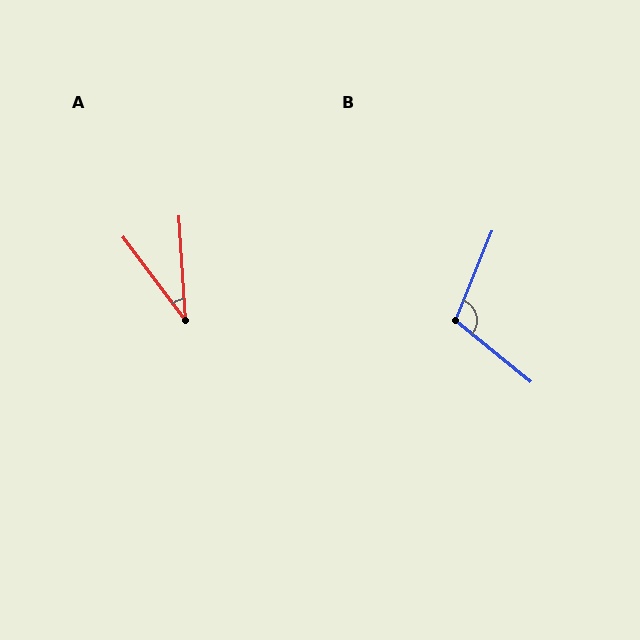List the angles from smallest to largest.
A (33°), B (107°).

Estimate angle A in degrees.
Approximately 33 degrees.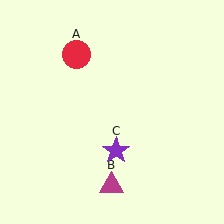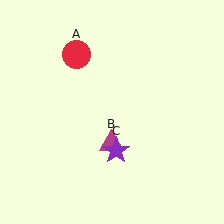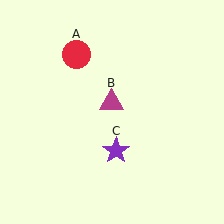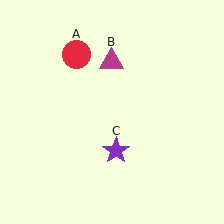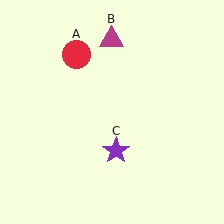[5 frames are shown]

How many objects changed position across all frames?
1 object changed position: magenta triangle (object B).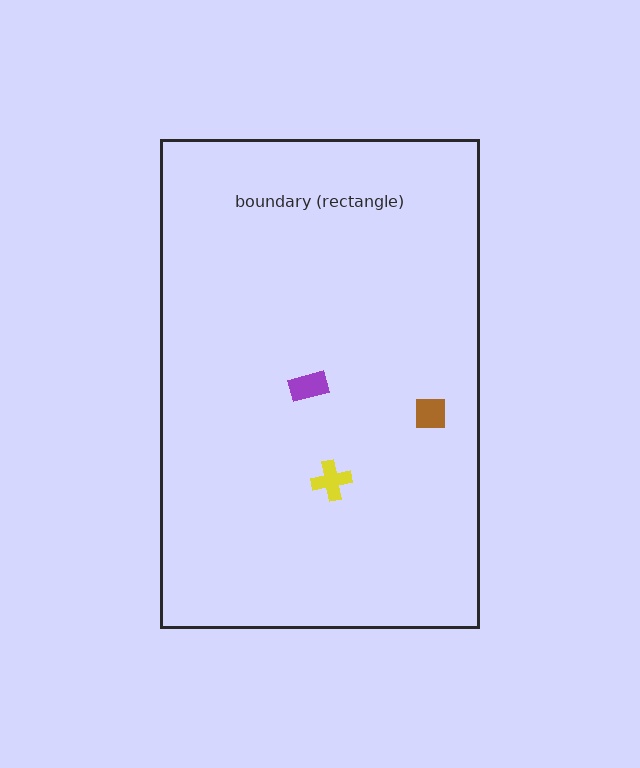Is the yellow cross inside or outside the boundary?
Inside.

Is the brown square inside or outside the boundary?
Inside.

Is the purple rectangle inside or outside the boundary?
Inside.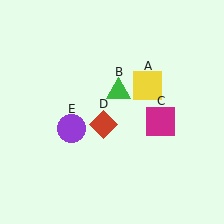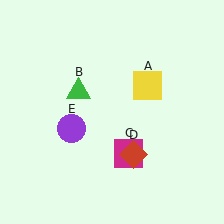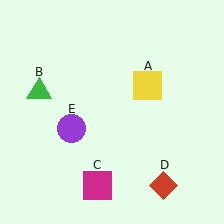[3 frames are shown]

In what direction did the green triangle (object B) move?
The green triangle (object B) moved left.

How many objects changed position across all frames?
3 objects changed position: green triangle (object B), magenta square (object C), red diamond (object D).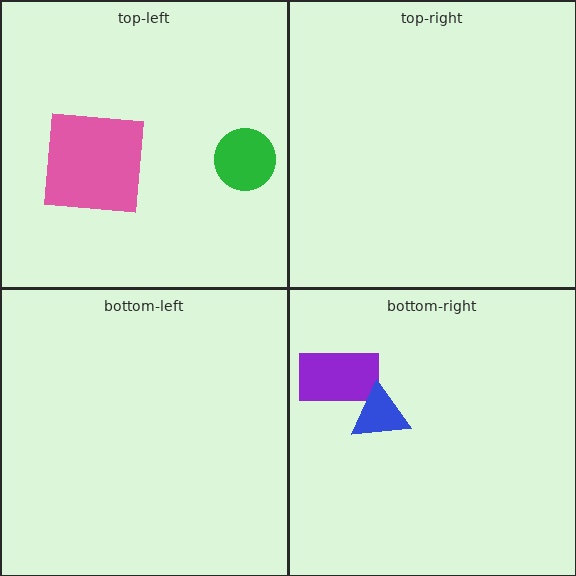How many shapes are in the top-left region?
2.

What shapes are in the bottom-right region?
The purple rectangle, the blue triangle.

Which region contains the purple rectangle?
The bottom-right region.